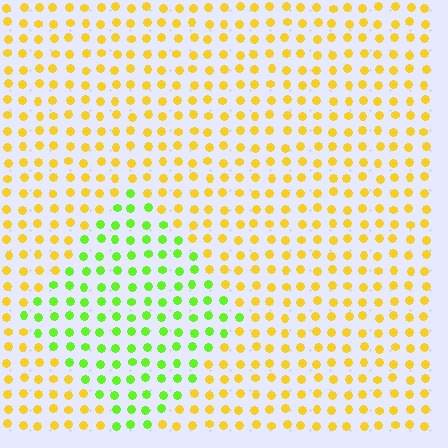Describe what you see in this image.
The image is filled with small yellow elements in a uniform arrangement. A diamond-shaped region is visible where the elements are tinted to a slightly different hue, forming a subtle color boundary.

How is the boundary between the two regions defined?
The boundary is defined purely by a slight shift in hue (about 53 degrees). Spacing, size, and orientation are identical on both sides.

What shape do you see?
I see a diamond.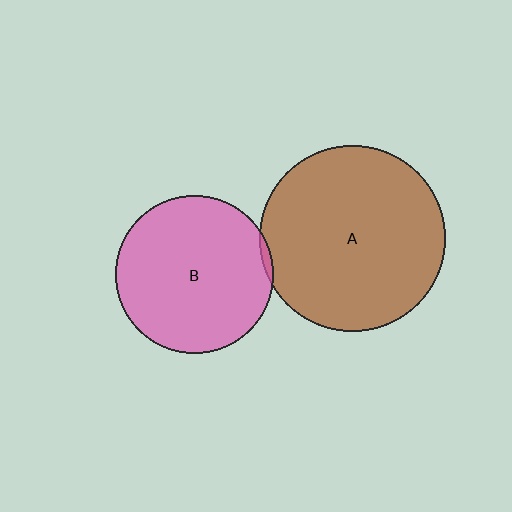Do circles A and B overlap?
Yes.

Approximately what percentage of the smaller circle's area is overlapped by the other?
Approximately 5%.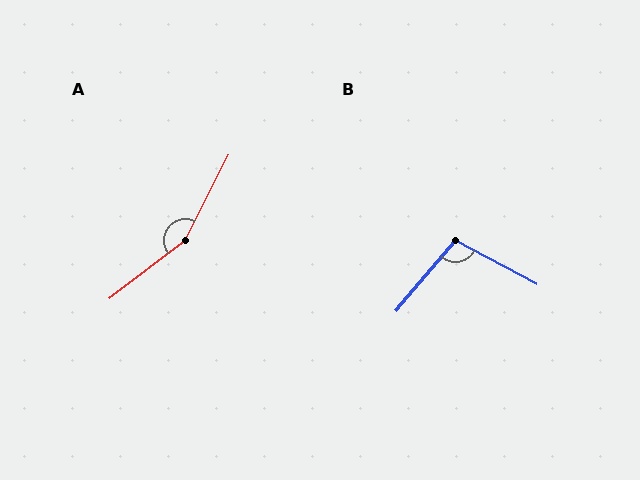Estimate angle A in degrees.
Approximately 154 degrees.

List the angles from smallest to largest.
B (102°), A (154°).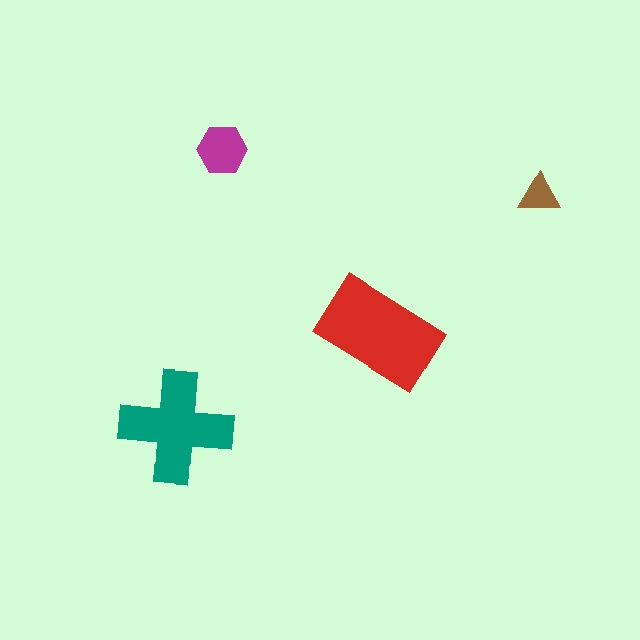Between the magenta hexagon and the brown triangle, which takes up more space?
The magenta hexagon.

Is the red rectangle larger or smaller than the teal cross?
Larger.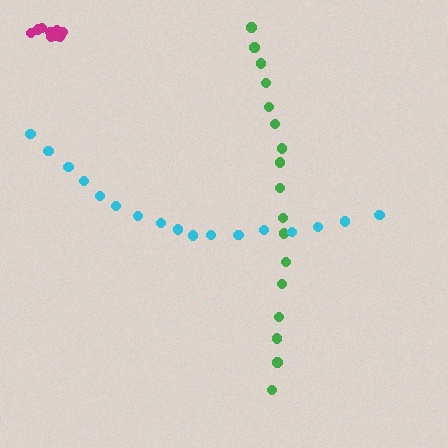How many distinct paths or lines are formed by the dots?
There are 3 distinct paths.